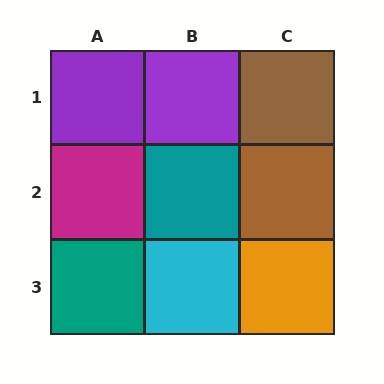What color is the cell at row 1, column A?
Purple.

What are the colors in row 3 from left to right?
Teal, cyan, orange.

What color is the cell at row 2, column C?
Brown.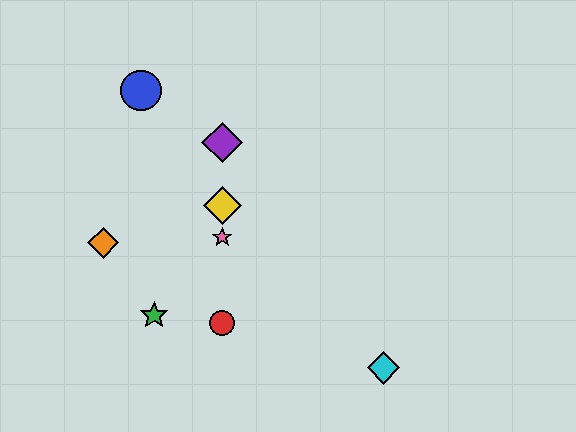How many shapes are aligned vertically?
4 shapes (the red circle, the yellow diamond, the purple diamond, the pink star) are aligned vertically.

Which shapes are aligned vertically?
The red circle, the yellow diamond, the purple diamond, the pink star are aligned vertically.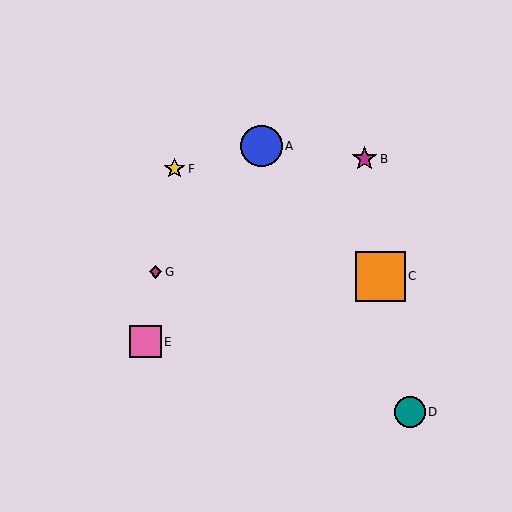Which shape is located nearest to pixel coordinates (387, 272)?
The orange square (labeled C) at (380, 276) is nearest to that location.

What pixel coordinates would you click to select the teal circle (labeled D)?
Click at (410, 412) to select the teal circle D.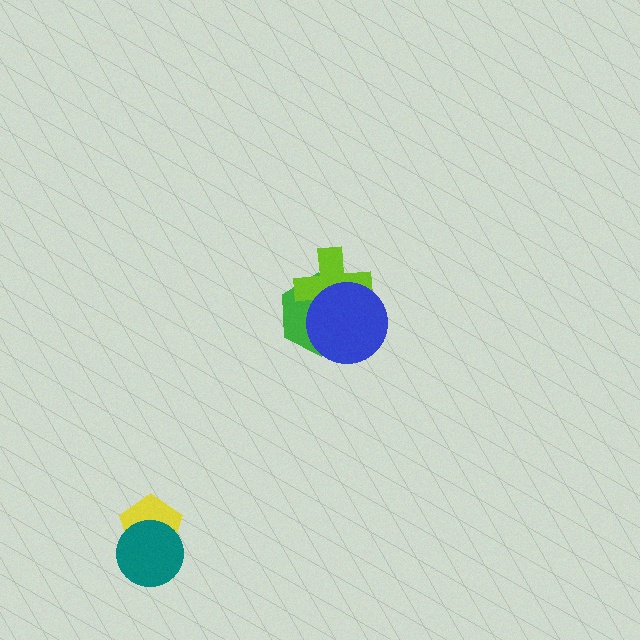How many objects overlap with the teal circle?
1 object overlaps with the teal circle.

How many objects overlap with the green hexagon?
2 objects overlap with the green hexagon.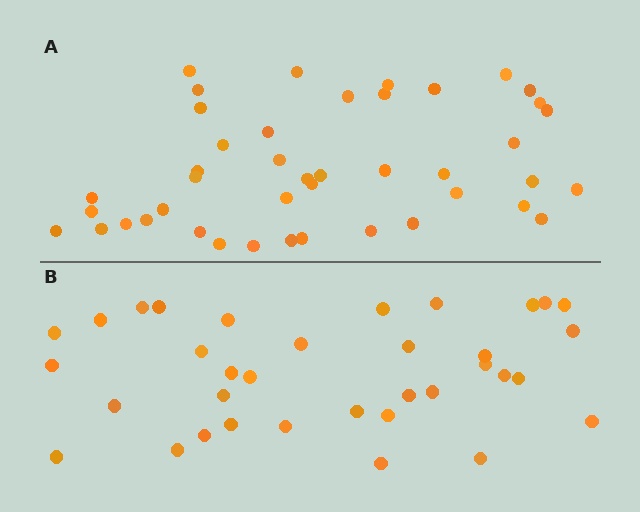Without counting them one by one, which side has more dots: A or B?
Region A (the top region) has more dots.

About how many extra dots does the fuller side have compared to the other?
Region A has roughly 8 or so more dots than region B.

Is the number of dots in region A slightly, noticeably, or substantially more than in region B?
Region A has only slightly more — the two regions are fairly close. The ratio is roughly 1.2 to 1.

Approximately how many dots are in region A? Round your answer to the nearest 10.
About 40 dots. (The exact count is 43, which rounds to 40.)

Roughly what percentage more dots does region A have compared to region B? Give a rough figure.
About 25% more.